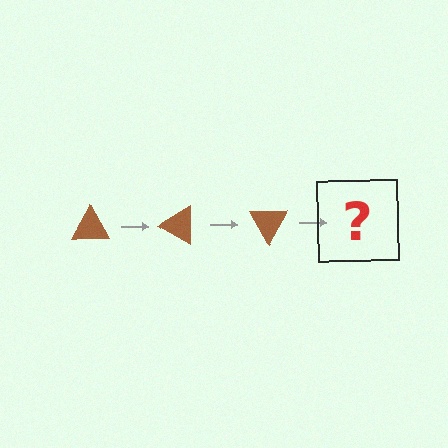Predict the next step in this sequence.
The next step is a brown triangle rotated 90 degrees.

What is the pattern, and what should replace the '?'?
The pattern is that the triangle rotates 30 degrees each step. The '?' should be a brown triangle rotated 90 degrees.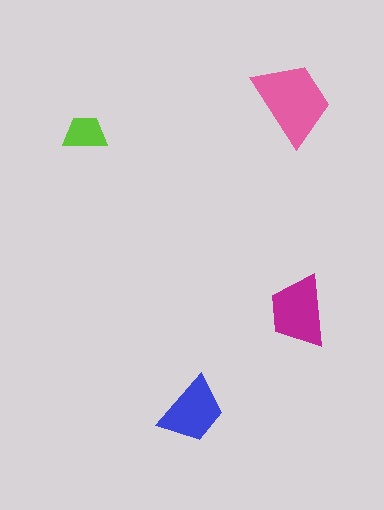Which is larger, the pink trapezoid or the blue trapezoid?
The pink one.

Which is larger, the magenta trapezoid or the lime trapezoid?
The magenta one.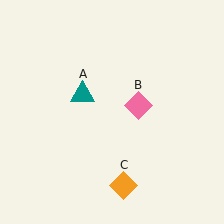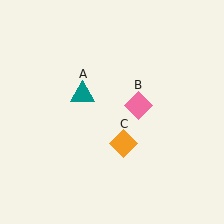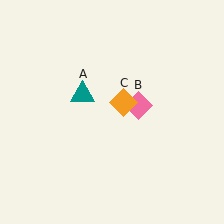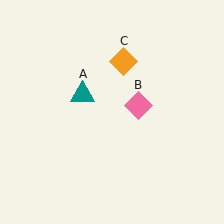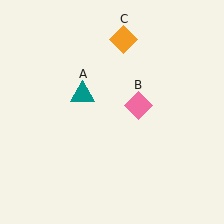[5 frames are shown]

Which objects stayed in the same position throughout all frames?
Teal triangle (object A) and pink diamond (object B) remained stationary.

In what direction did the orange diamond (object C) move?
The orange diamond (object C) moved up.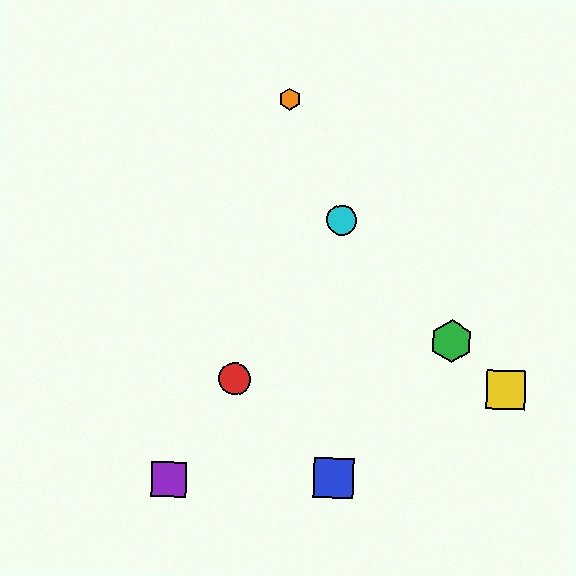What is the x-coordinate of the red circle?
The red circle is at x≈235.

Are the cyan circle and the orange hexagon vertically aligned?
No, the cyan circle is at x≈341 and the orange hexagon is at x≈290.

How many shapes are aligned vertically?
2 shapes (the blue square, the cyan circle) are aligned vertically.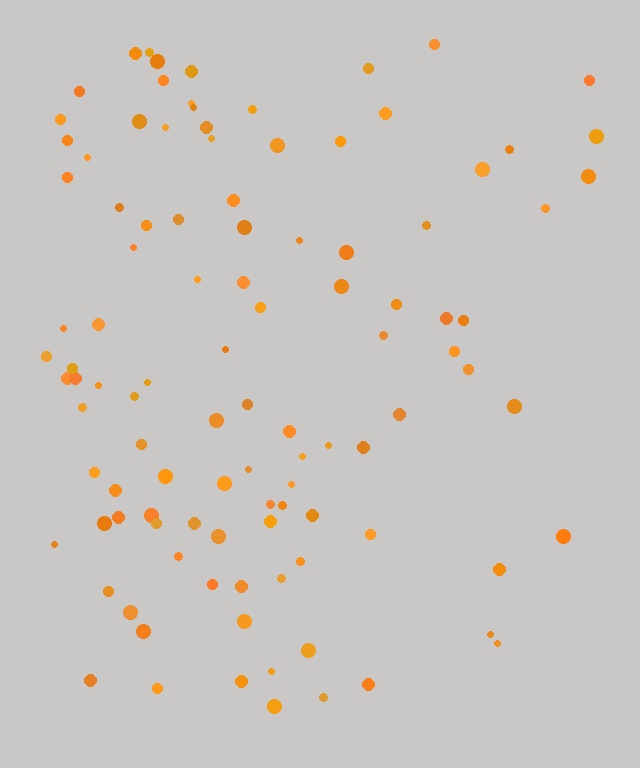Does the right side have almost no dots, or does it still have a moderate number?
Still a moderate number, just noticeably fewer than the left.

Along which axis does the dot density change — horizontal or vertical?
Horizontal.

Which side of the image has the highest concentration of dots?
The left.